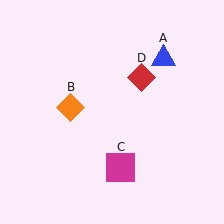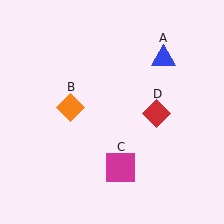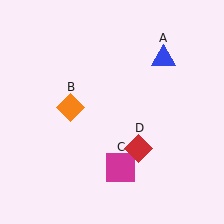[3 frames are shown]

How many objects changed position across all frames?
1 object changed position: red diamond (object D).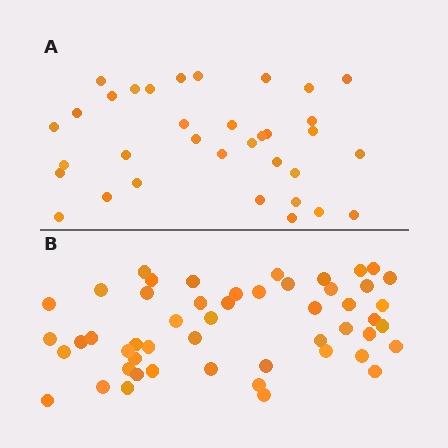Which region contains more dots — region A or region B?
Region B (the bottom region) has more dots.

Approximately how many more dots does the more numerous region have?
Region B has approximately 15 more dots than region A.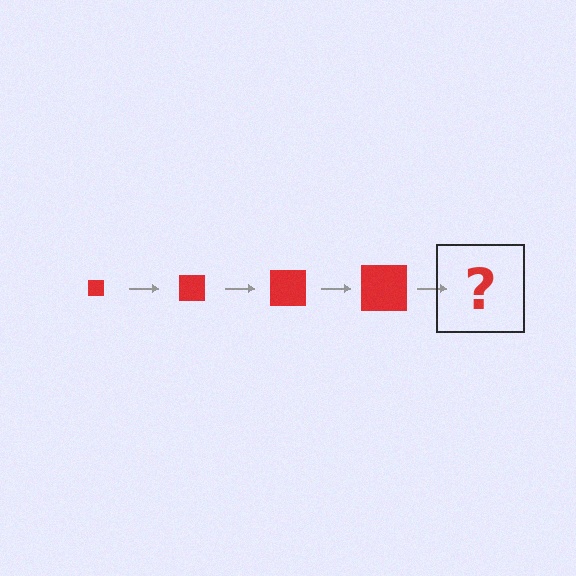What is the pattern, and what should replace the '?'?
The pattern is that the square gets progressively larger each step. The '?' should be a red square, larger than the previous one.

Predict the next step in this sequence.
The next step is a red square, larger than the previous one.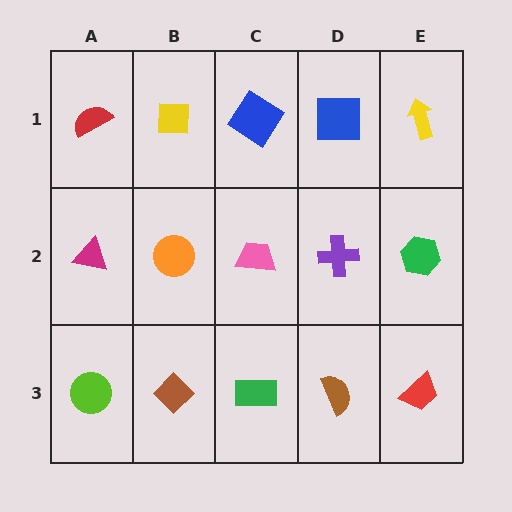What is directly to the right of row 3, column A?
A brown diamond.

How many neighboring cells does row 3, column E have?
2.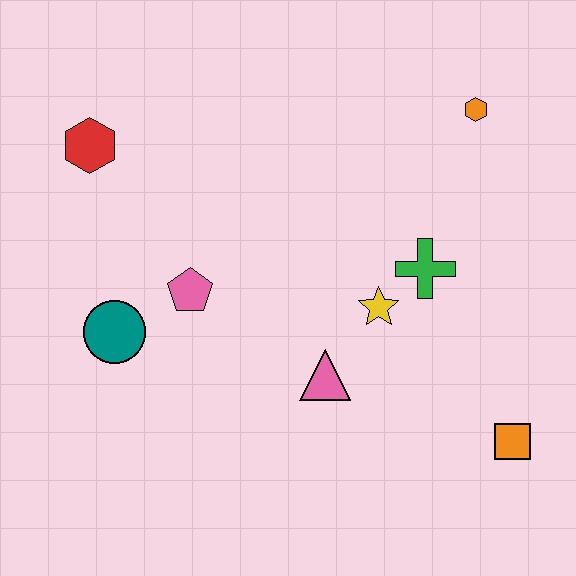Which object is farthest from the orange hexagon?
The teal circle is farthest from the orange hexagon.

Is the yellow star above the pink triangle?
Yes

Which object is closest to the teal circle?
The pink pentagon is closest to the teal circle.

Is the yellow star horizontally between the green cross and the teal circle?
Yes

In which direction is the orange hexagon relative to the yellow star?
The orange hexagon is above the yellow star.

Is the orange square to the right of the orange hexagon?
Yes